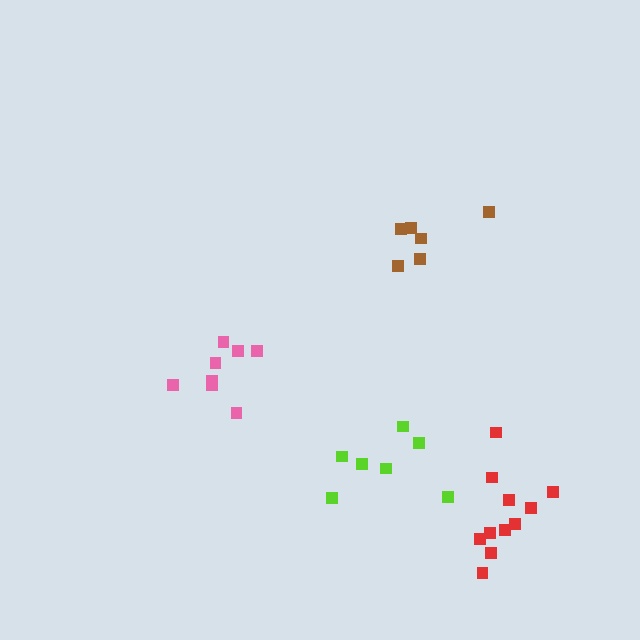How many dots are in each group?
Group 1: 8 dots, Group 2: 6 dots, Group 3: 7 dots, Group 4: 11 dots (32 total).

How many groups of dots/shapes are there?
There are 4 groups.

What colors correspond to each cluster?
The clusters are colored: pink, brown, lime, red.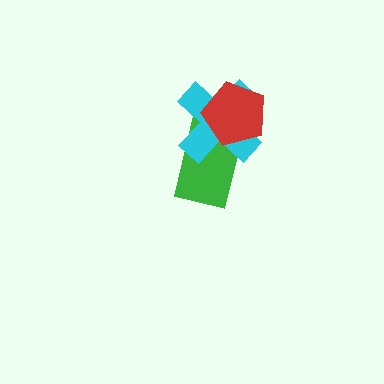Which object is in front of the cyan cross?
The red pentagon is in front of the cyan cross.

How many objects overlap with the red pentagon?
2 objects overlap with the red pentagon.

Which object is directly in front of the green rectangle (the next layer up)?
The cyan cross is directly in front of the green rectangle.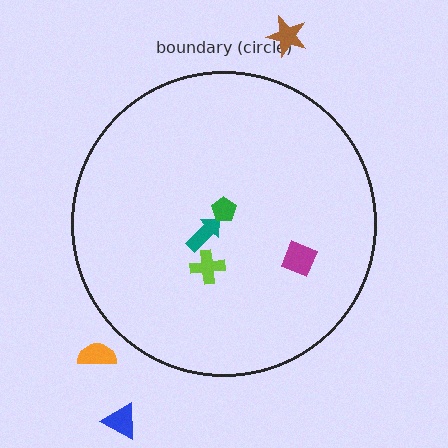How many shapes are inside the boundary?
4 inside, 3 outside.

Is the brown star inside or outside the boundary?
Outside.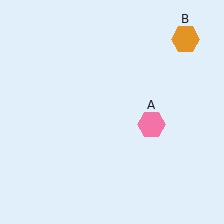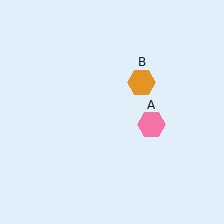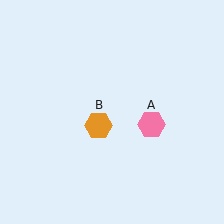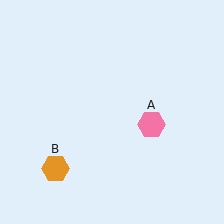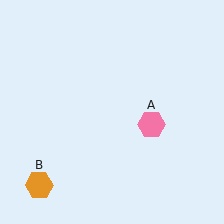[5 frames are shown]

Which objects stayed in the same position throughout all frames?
Pink hexagon (object A) remained stationary.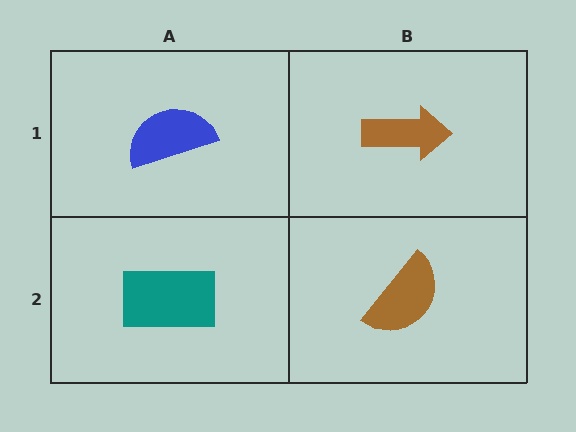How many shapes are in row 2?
2 shapes.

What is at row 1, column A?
A blue semicircle.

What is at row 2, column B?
A brown semicircle.